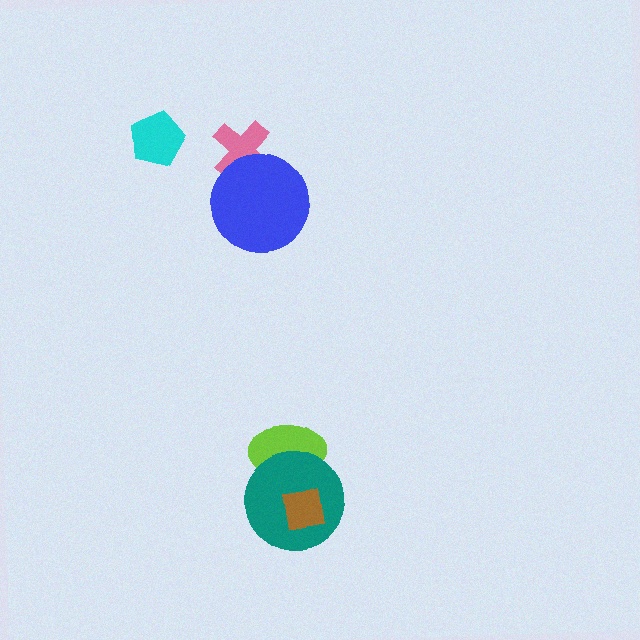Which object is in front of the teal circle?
The brown square is in front of the teal circle.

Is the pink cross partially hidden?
Yes, it is partially covered by another shape.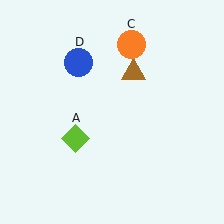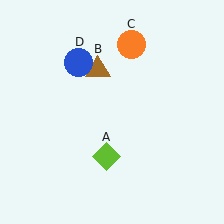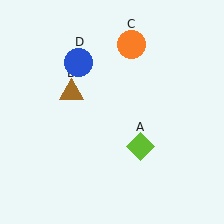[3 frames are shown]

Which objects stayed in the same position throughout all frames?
Orange circle (object C) and blue circle (object D) remained stationary.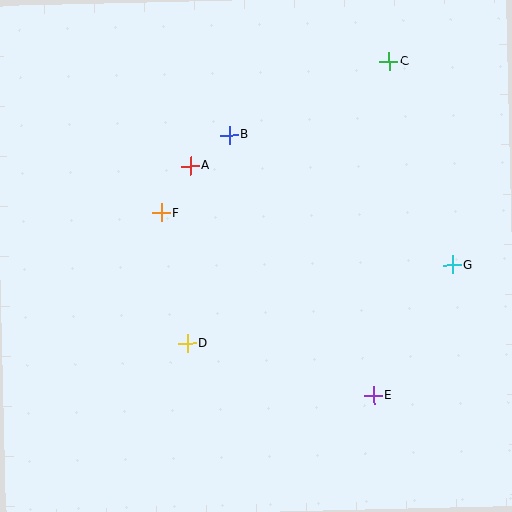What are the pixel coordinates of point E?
Point E is at (374, 395).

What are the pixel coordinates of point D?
Point D is at (187, 344).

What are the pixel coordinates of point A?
Point A is at (190, 166).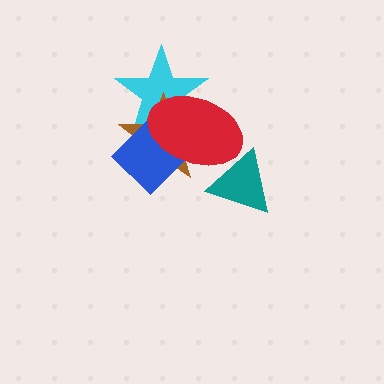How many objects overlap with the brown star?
3 objects overlap with the brown star.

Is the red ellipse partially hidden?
Yes, it is partially covered by another shape.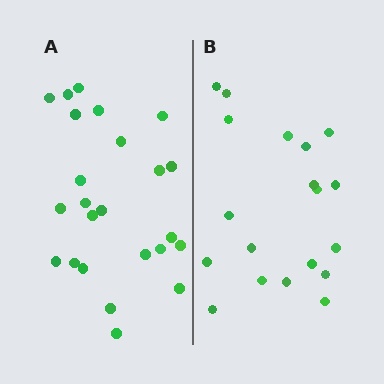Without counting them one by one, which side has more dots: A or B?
Region A (the left region) has more dots.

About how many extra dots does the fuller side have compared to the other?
Region A has about 5 more dots than region B.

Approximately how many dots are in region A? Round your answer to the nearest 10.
About 20 dots. (The exact count is 24, which rounds to 20.)